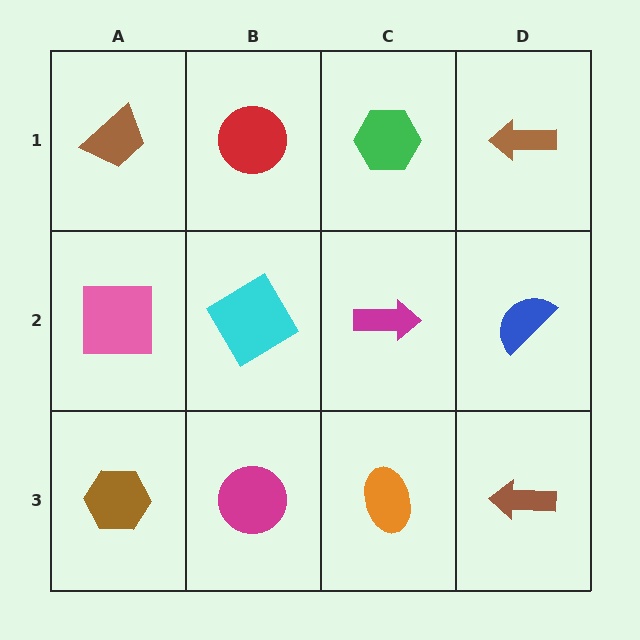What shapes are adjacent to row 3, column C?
A magenta arrow (row 2, column C), a magenta circle (row 3, column B), a brown arrow (row 3, column D).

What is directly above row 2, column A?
A brown trapezoid.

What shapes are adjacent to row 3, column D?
A blue semicircle (row 2, column D), an orange ellipse (row 3, column C).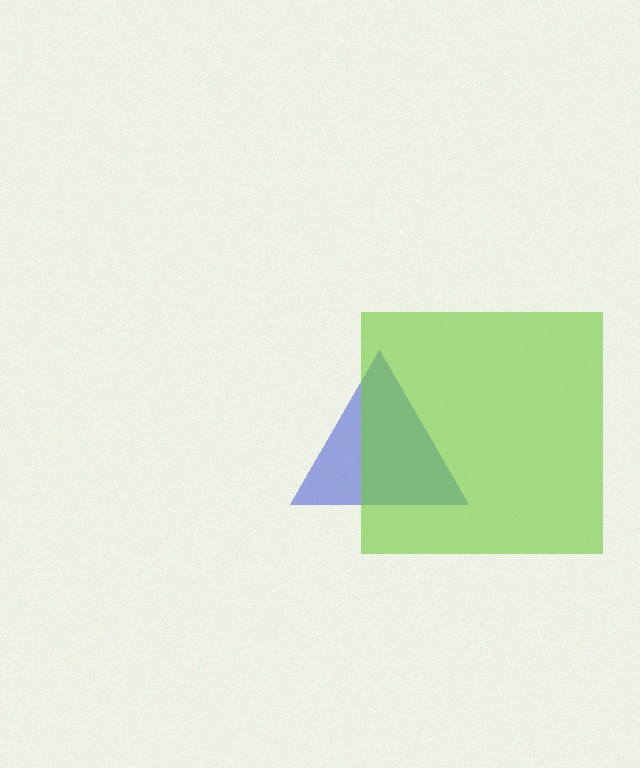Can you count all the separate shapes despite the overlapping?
Yes, there are 2 separate shapes.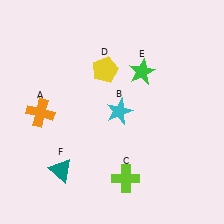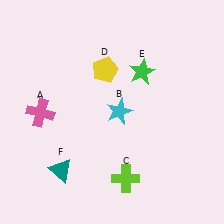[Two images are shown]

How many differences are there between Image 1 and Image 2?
There is 1 difference between the two images.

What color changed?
The cross (A) changed from orange in Image 1 to pink in Image 2.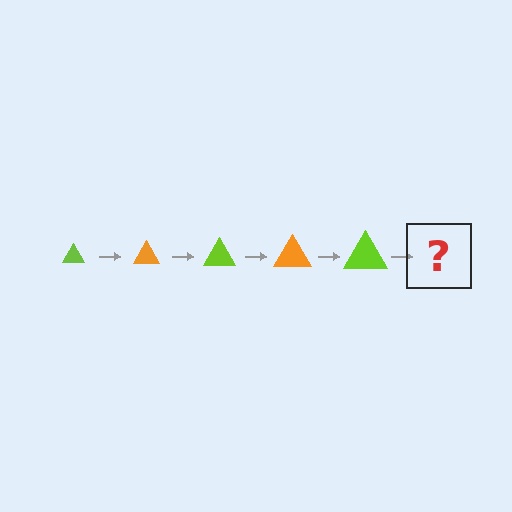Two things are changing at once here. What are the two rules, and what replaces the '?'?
The two rules are that the triangle grows larger each step and the color cycles through lime and orange. The '?' should be an orange triangle, larger than the previous one.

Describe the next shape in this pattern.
It should be an orange triangle, larger than the previous one.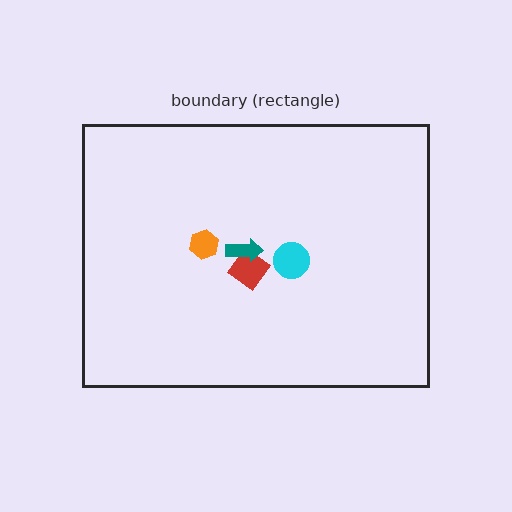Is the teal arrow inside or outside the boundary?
Inside.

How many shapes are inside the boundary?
4 inside, 0 outside.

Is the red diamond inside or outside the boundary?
Inside.